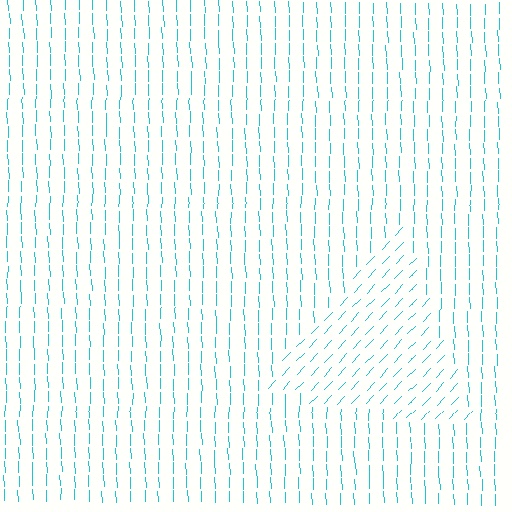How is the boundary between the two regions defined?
The boundary is defined purely by a change in line orientation (approximately 45 degrees difference). All lines are the same color and thickness.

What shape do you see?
I see a triangle.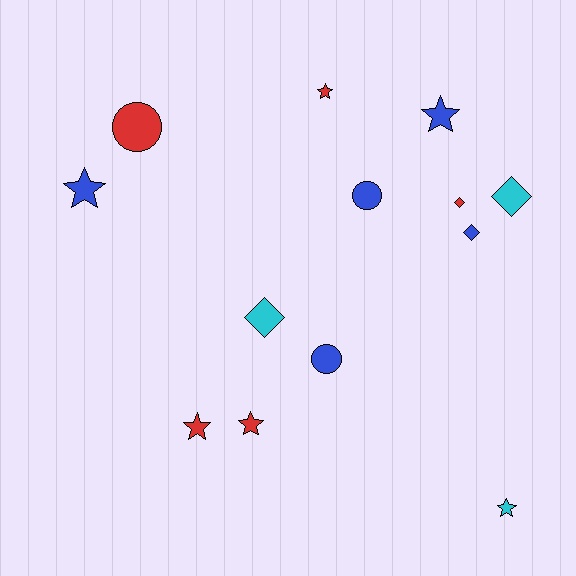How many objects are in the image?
There are 13 objects.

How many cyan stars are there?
There is 1 cyan star.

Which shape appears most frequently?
Star, with 6 objects.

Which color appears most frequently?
Blue, with 5 objects.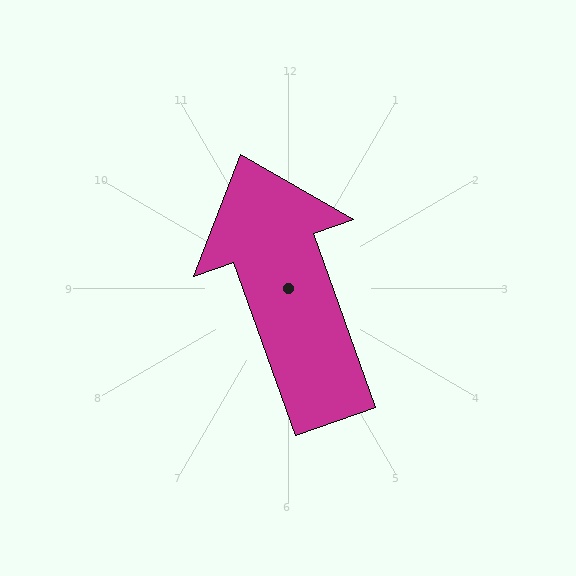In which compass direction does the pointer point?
North.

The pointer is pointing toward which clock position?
Roughly 11 o'clock.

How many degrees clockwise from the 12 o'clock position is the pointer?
Approximately 341 degrees.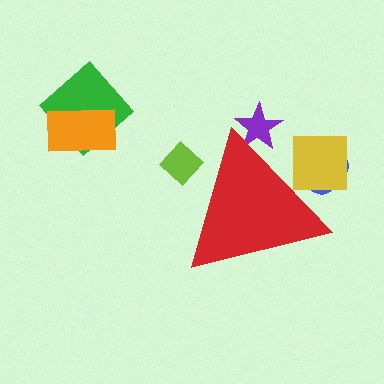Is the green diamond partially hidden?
No, the green diamond is fully visible.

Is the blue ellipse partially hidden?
Yes, the blue ellipse is partially hidden behind the red triangle.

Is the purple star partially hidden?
Yes, the purple star is partially hidden behind the red triangle.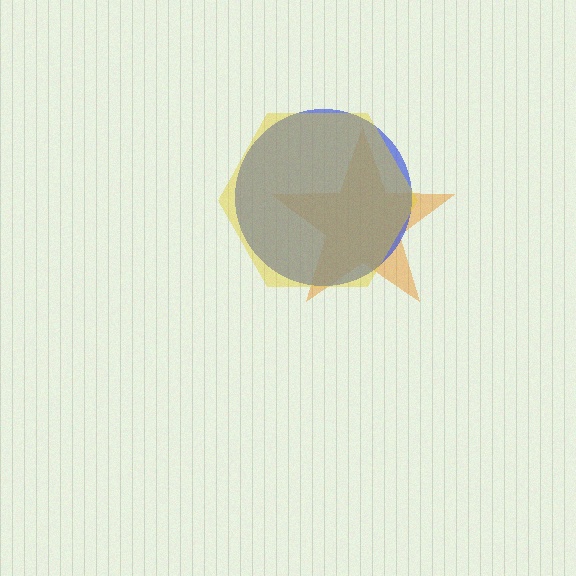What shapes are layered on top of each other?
The layered shapes are: an orange star, a blue circle, a yellow hexagon.